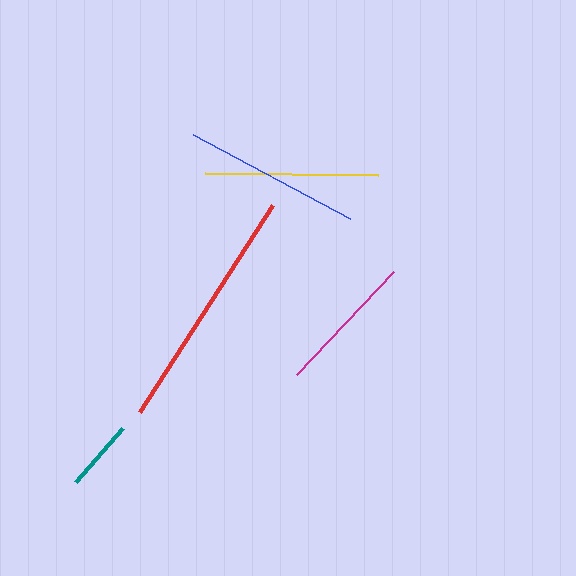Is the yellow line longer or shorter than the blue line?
The blue line is longer than the yellow line.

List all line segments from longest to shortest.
From longest to shortest: red, blue, yellow, magenta, teal.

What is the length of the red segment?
The red segment is approximately 246 pixels long.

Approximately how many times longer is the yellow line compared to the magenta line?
The yellow line is approximately 1.2 times the length of the magenta line.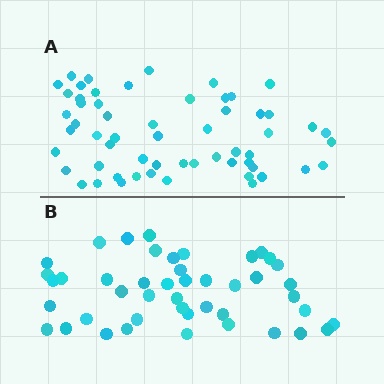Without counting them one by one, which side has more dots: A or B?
Region A (the top region) has more dots.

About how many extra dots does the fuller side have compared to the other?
Region A has approximately 15 more dots than region B.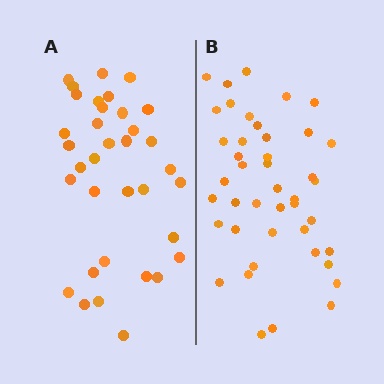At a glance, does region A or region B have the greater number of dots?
Region B (the right region) has more dots.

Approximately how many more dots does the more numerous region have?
Region B has roughly 8 or so more dots than region A.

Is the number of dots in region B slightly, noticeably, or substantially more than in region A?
Region B has only slightly more — the two regions are fairly close. The ratio is roughly 1.2 to 1.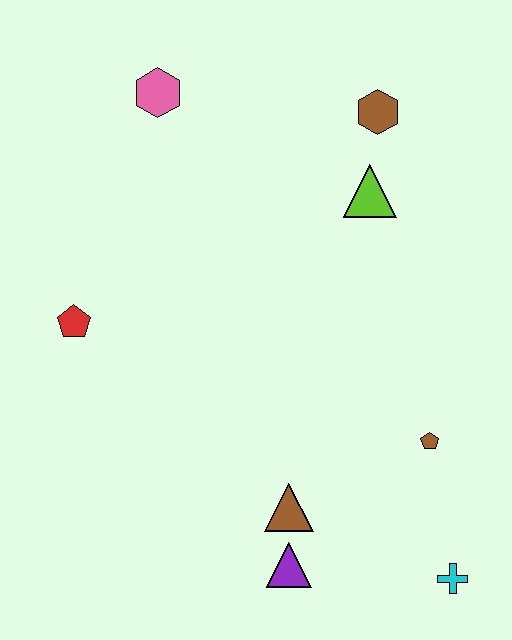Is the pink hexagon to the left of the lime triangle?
Yes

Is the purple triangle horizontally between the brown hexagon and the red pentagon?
Yes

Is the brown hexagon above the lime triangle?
Yes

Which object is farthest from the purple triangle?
The pink hexagon is farthest from the purple triangle.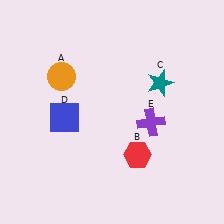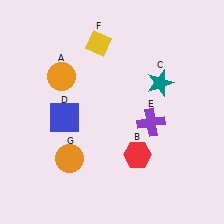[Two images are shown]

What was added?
A yellow diamond (F), an orange circle (G) were added in Image 2.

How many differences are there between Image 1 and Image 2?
There are 2 differences between the two images.